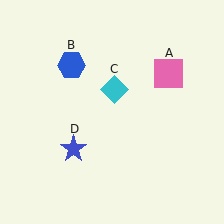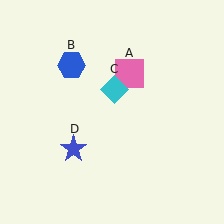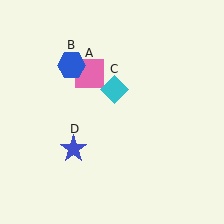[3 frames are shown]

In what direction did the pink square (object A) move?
The pink square (object A) moved left.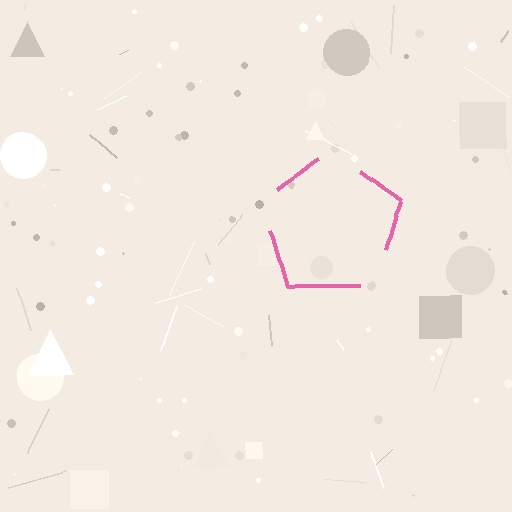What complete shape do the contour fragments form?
The contour fragments form a pentagon.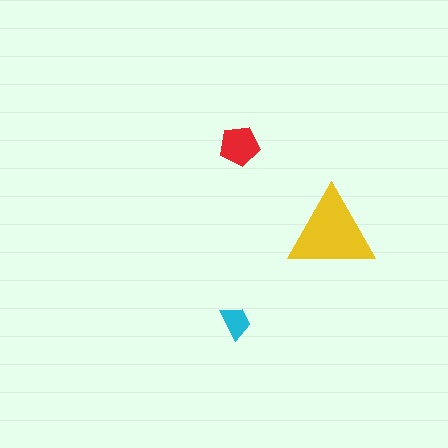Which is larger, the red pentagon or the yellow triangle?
The yellow triangle.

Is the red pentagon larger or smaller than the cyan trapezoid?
Larger.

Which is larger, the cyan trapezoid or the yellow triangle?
The yellow triangle.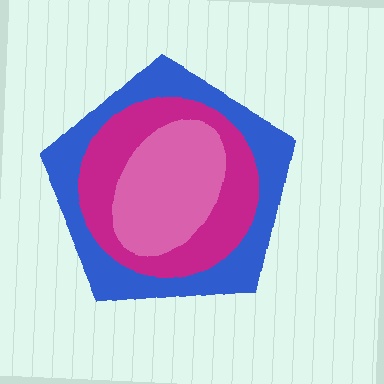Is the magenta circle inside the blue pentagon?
Yes.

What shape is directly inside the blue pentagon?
The magenta circle.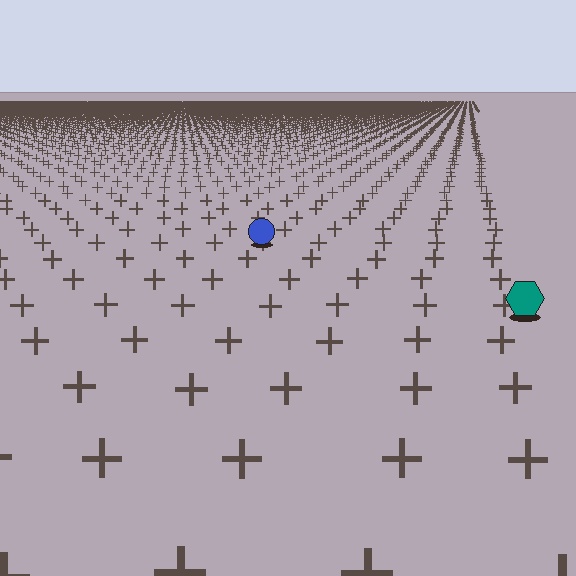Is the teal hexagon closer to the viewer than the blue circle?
Yes. The teal hexagon is closer — you can tell from the texture gradient: the ground texture is coarser near it.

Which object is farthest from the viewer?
The blue circle is farthest from the viewer. It appears smaller and the ground texture around it is denser.